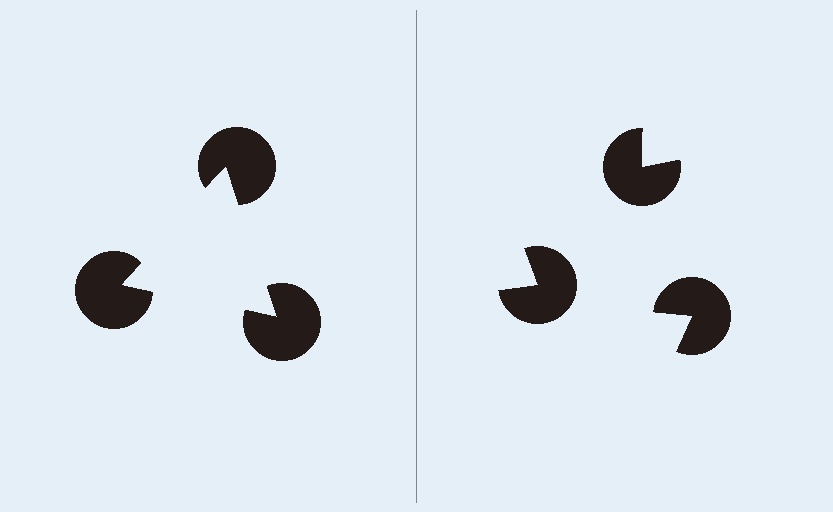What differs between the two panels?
The pac-man discs are positioned identically on both sides; only the wedge orientations differ. On the left they align to a triangle; on the right they are misaligned.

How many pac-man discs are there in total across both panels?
6 — 3 on each side.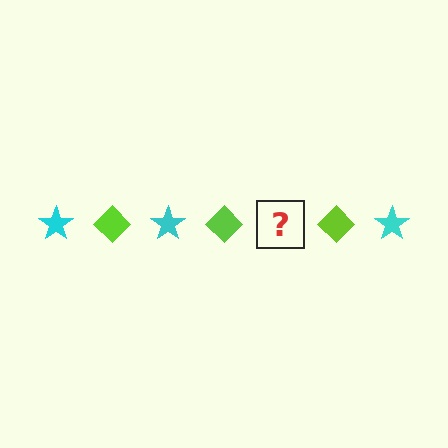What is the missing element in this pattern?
The missing element is a cyan star.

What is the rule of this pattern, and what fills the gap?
The rule is that the pattern alternates between cyan star and lime diamond. The gap should be filled with a cyan star.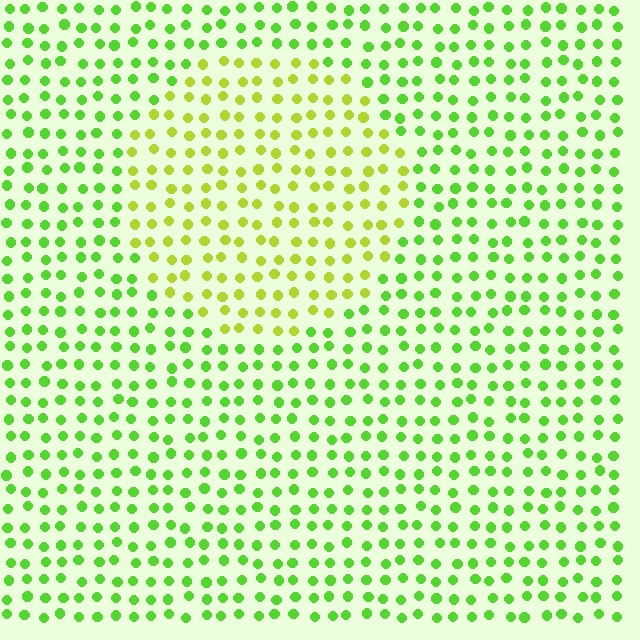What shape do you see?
I see a circle.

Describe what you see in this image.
The image is filled with small lime elements in a uniform arrangement. A circle-shaped region is visible where the elements are tinted to a slightly different hue, forming a subtle color boundary.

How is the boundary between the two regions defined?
The boundary is defined purely by a slight shift in hue (about 33 degrees). Spacing, size, and orientation are identical on both sides.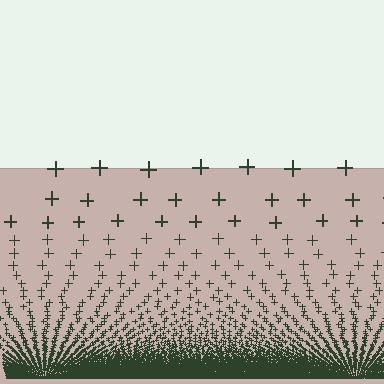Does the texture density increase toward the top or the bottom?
Density increases toward the bottom.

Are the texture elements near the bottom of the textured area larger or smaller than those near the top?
Smaller. The gradient is inverted — elements near the bottom are smaller and denser.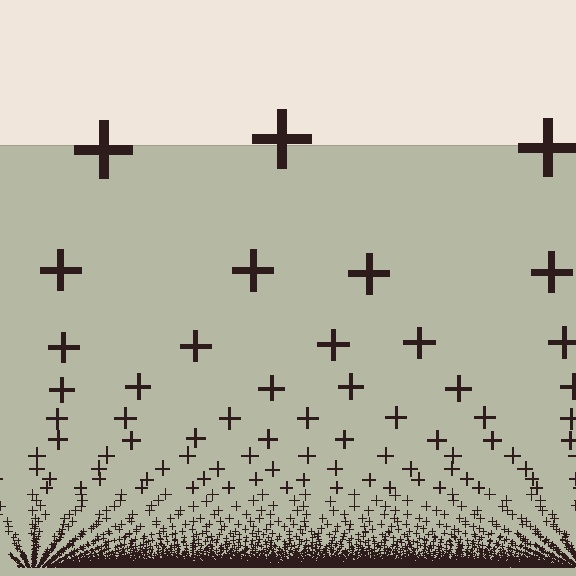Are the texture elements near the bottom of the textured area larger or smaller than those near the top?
Smaller. The gradient is inverted — elements near the bottom are smaller and denser.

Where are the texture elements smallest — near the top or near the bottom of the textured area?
Near the bottom.